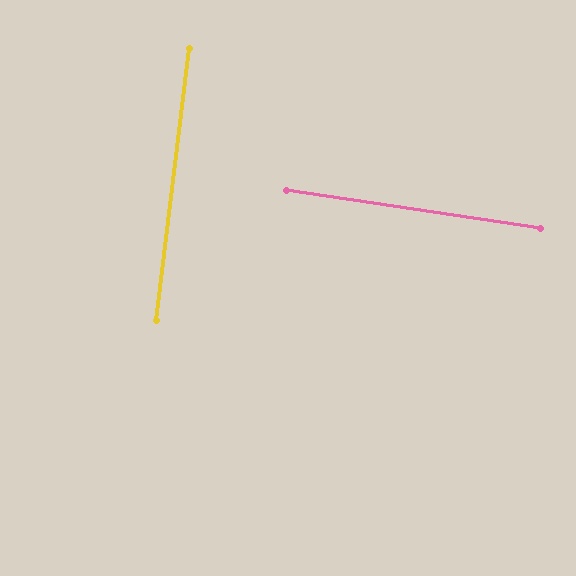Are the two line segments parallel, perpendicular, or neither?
Perpendicular — they meet at approximately 88°.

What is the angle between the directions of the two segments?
Approximately 88 degrees.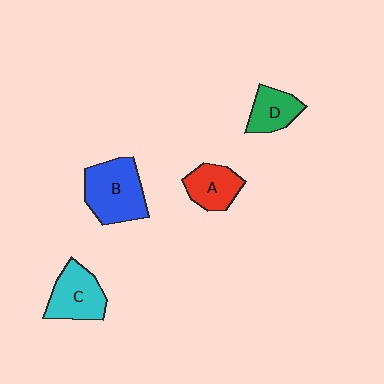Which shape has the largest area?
Shape B (blue).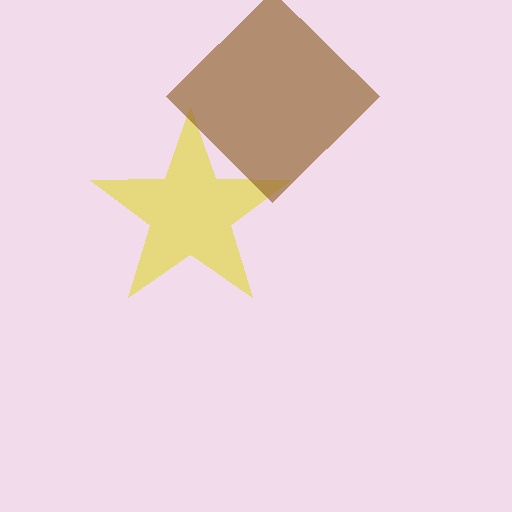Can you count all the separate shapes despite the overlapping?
Yes, there are 2 separate shapes.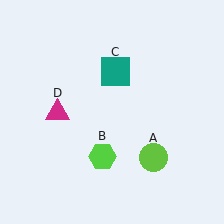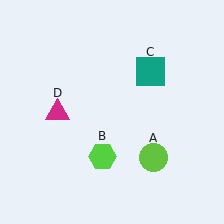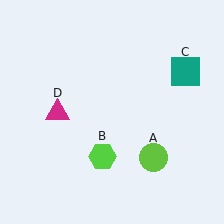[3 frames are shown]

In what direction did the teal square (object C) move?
The teal square (object C) moved right.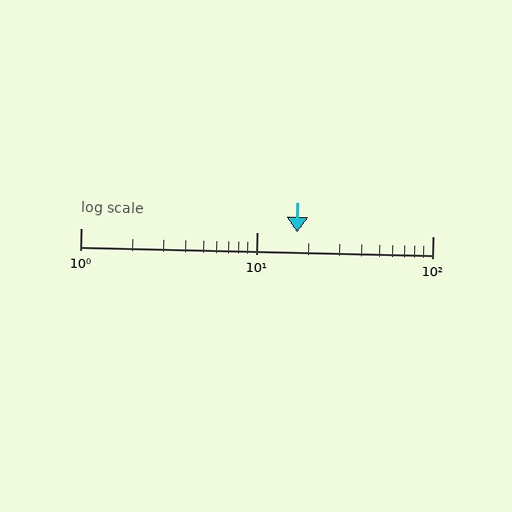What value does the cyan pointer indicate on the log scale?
The pointer indicates approximately 17.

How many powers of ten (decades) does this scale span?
The scale spans 2 decades, from 1 to 100.